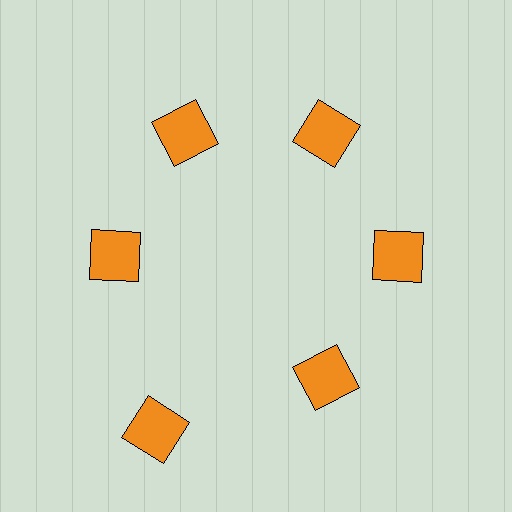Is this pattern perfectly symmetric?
No. The 6 orange squares are arranged in a ring, but one element near the 7 o'clock position is pushed outward from the center, breaking the 6-fold rotational symmetry.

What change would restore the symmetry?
The symmetry would be restored by moving it inward, back onto the ring so that all 6 squares sit at equal angles and equal distance from the center.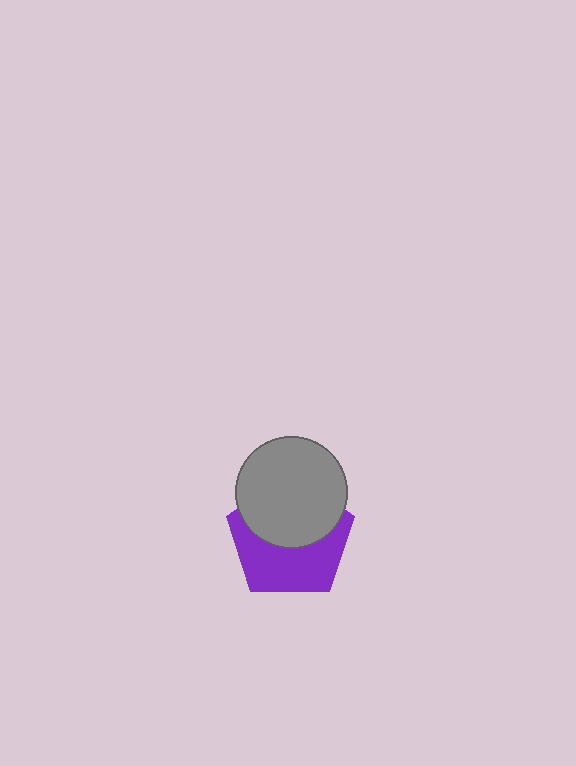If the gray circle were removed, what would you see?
You would see the complete purple pentagon.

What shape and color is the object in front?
The object in front is a gray circle.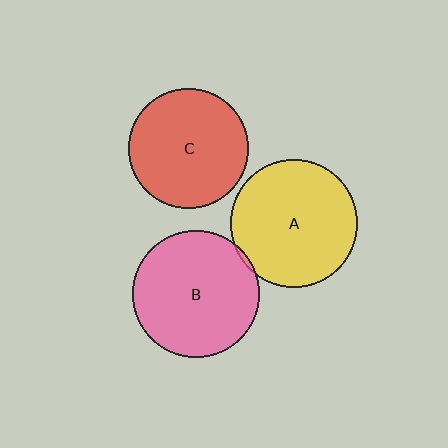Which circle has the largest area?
Circle A (yellow).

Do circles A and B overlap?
Yes.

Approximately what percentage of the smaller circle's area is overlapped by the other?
Approximately 5%.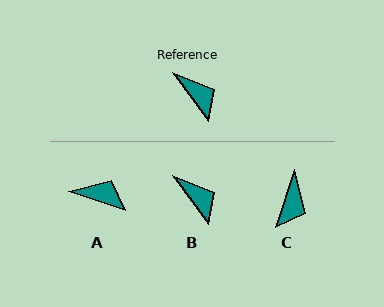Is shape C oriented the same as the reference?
No, it is off by about 53 degrees.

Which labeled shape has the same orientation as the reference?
B.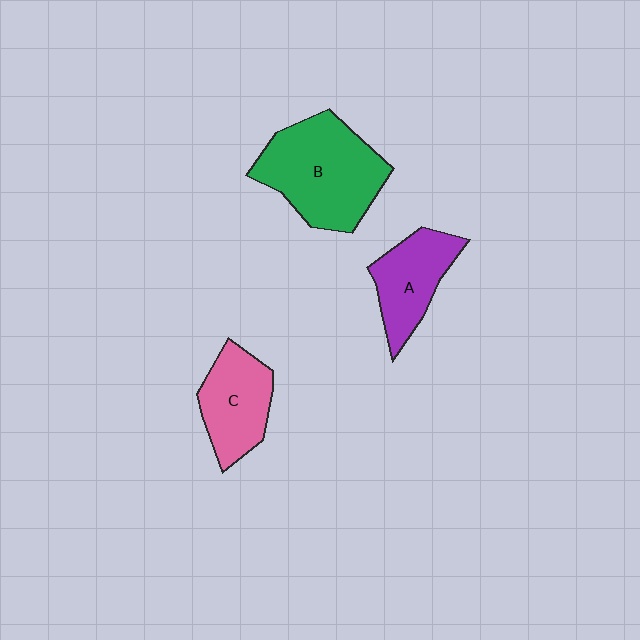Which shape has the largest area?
Shape B (green).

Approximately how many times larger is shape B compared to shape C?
Approximately 1.6 times.